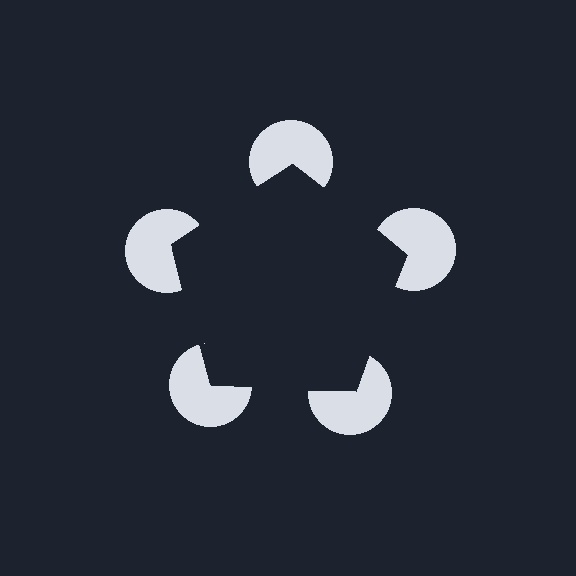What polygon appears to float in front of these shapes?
An illusory pentagon — its edges are inferred from the aligned wedge cuts in the pac-man discs, not physically drawn.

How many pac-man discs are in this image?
There are 5 — one at each vertex of the illusory pentagon.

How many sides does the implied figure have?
5 sides.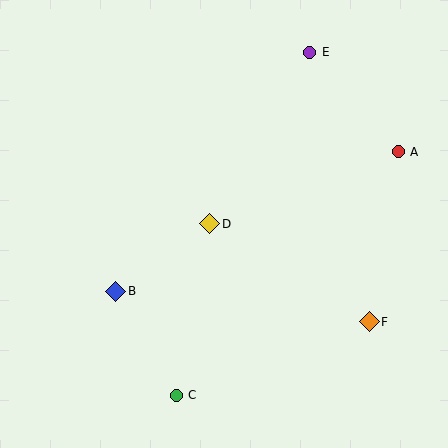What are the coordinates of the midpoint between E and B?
The midpoint between E and B is at (213, 172).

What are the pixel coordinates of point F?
Point F is at (369, 322).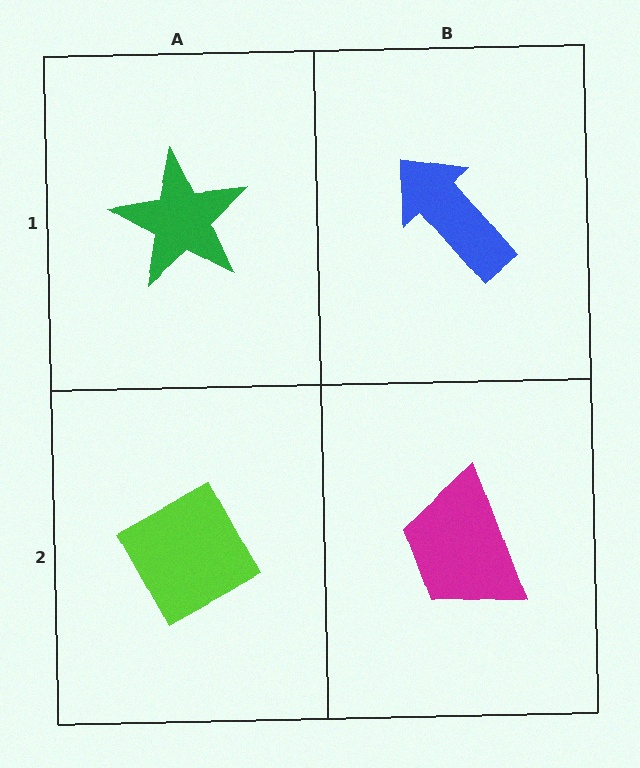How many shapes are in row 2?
2 shapes.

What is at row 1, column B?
A blue arrow.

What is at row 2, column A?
A lime diamond.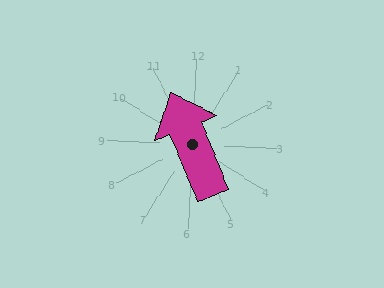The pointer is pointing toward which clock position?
Roughly 11 o'clock.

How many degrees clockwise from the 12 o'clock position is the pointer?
Approximately 335 degrees.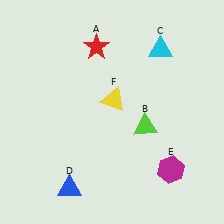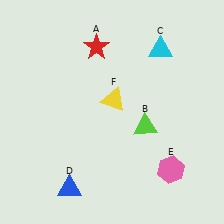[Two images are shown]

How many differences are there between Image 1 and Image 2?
There is 1 difference between the two images.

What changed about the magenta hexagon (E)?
In Image 1, E is magenta. In Image 2, it changed to pink.